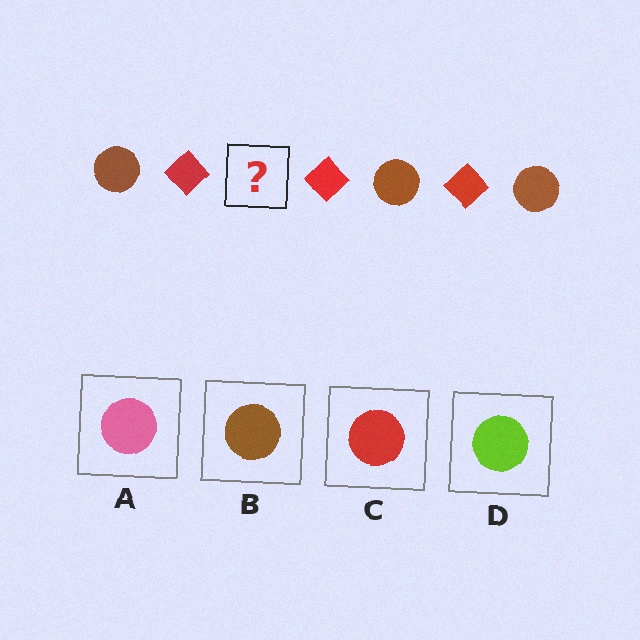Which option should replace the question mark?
Option B.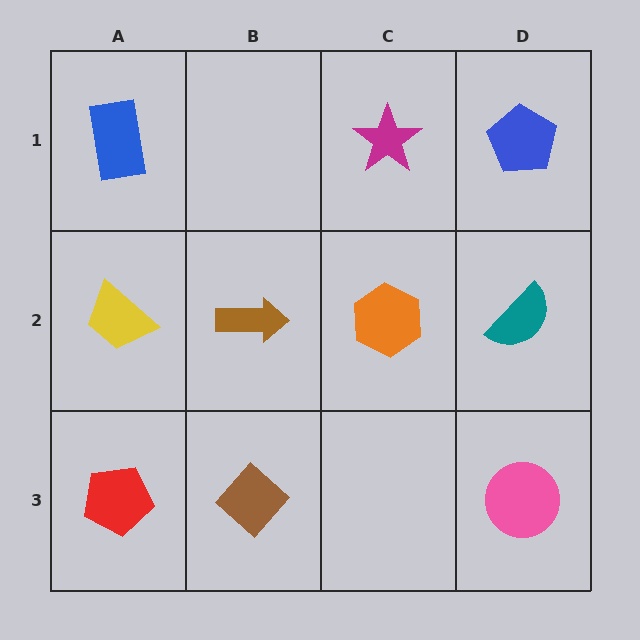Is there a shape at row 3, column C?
No, that cell is empty.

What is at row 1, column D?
A blue pentagon.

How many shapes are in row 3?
3 shapes.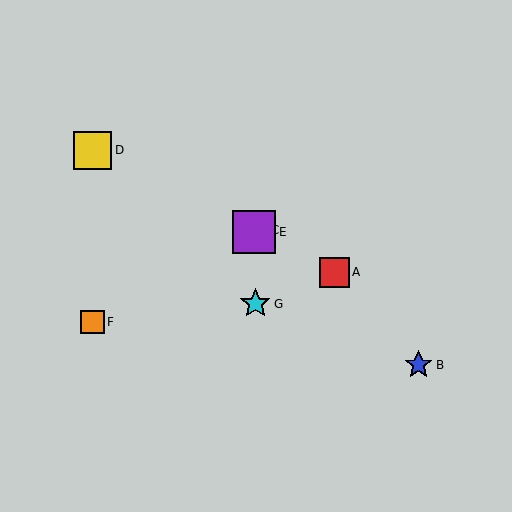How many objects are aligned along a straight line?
4 objects (A, C, D, E) are aligned along a straight line.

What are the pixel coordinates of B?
Object B is at (419, 365).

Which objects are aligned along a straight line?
Objects A, C, D, E are aligned along a straight line.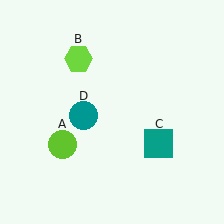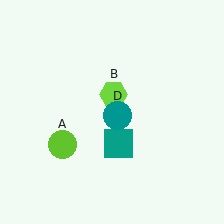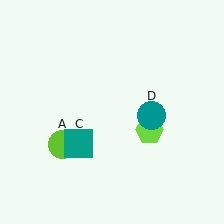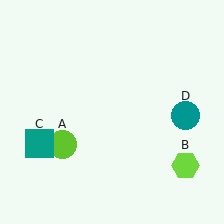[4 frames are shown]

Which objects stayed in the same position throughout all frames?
Lime circle (object A) remained stationary.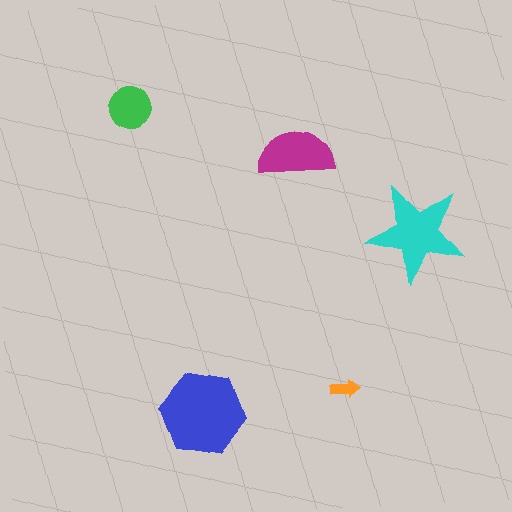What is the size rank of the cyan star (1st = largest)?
2nd.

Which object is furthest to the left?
The green circle is leftmost.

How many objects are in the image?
There are 5 objects in the image.